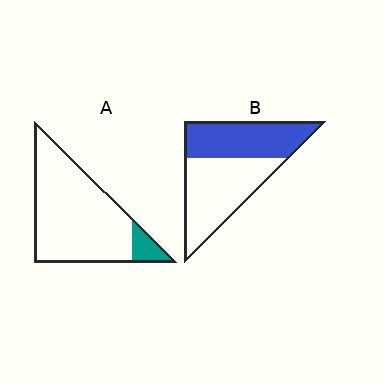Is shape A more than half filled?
No.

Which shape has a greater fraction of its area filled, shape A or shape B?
Shape B.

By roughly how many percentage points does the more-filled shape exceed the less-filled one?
By roughly 35 percentage points (B over A).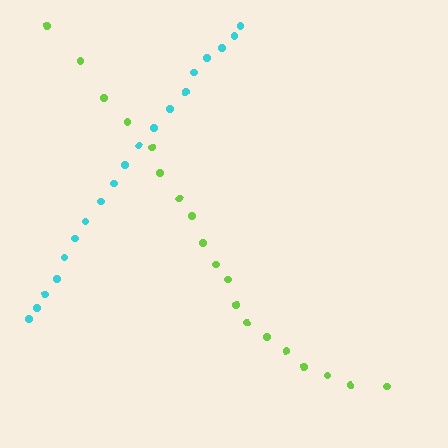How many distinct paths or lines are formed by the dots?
There are 2 distinct paths.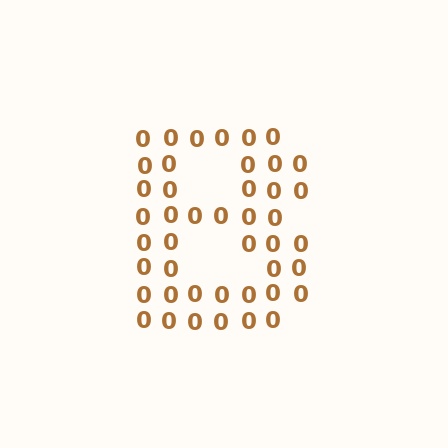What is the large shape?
The large shape is the letter B.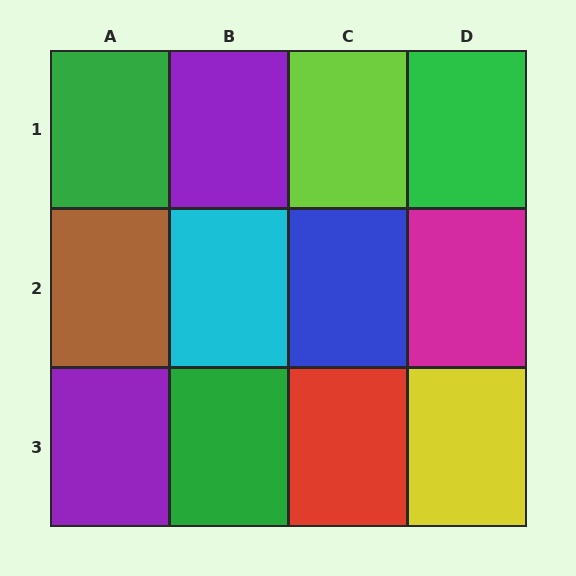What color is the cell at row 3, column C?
Red.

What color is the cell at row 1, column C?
Lime.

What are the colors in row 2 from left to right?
Brown, cyan, blue, magenta.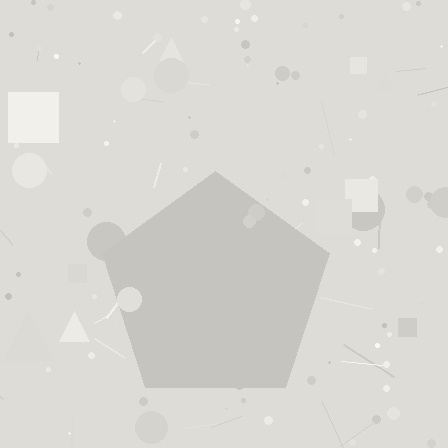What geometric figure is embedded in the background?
A pentagon is embedded in the background.